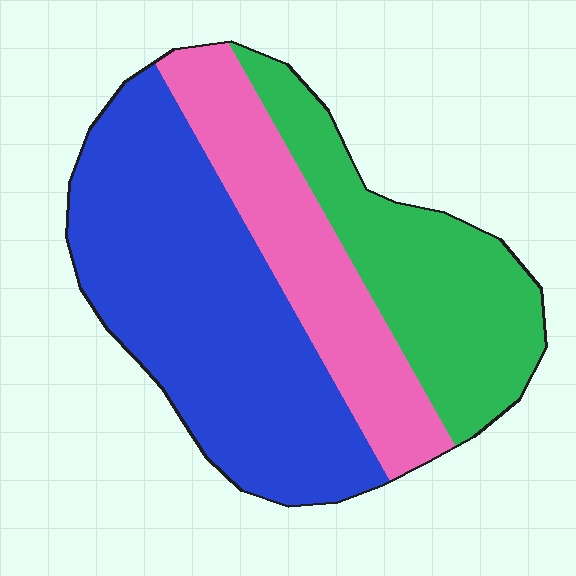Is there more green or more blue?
Blue.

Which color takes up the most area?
Blue, at roughly 45%.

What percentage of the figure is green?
Green takes up between a sixth and a third of the figure.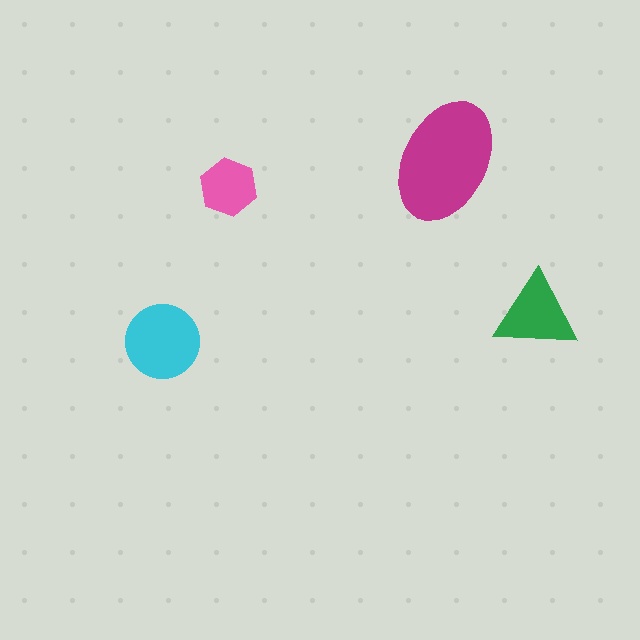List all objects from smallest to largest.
The pink hexagon, the green triangle, the cyan circle, the magenta ellipse.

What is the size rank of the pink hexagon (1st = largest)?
4th.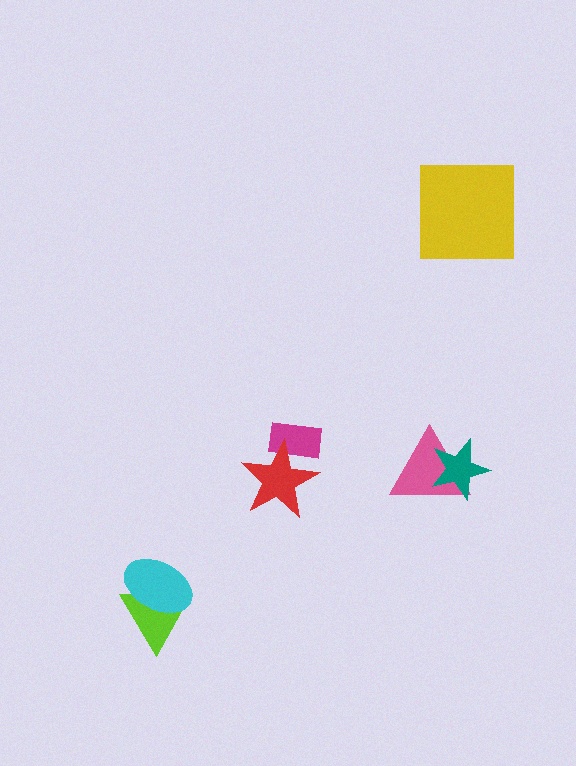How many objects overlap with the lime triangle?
1 object overlaps with the lime triangle.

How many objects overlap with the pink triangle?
1 object overlaps with the pink triangle.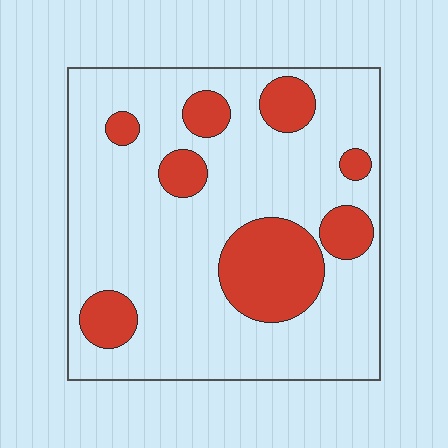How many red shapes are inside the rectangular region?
8.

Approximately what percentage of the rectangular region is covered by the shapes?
Approximately 20%.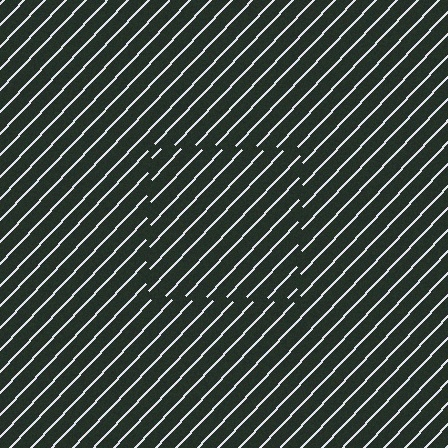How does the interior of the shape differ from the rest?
The interior of the shape contains the same grating, shifted by half a period — the contour is defined by the phase discontinuity where line-ends from the inner and outer gratings abut.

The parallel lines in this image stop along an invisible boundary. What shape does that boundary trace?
An illusory square. The interior of the shape contains the same grating, shifted by half a period — the contour is defined by the phase discontinuity where line-ends from the inner and outer gratings abut.